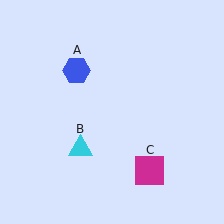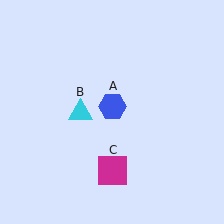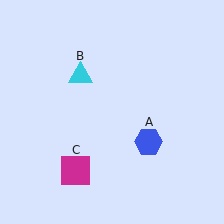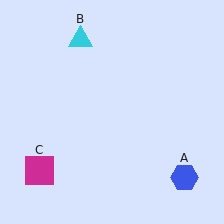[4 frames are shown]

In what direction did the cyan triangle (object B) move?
The cyan triangle (object B) moved up.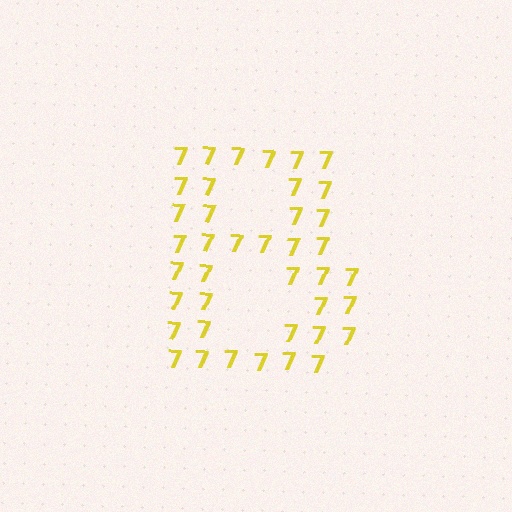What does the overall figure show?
The overall figure shows the letter B.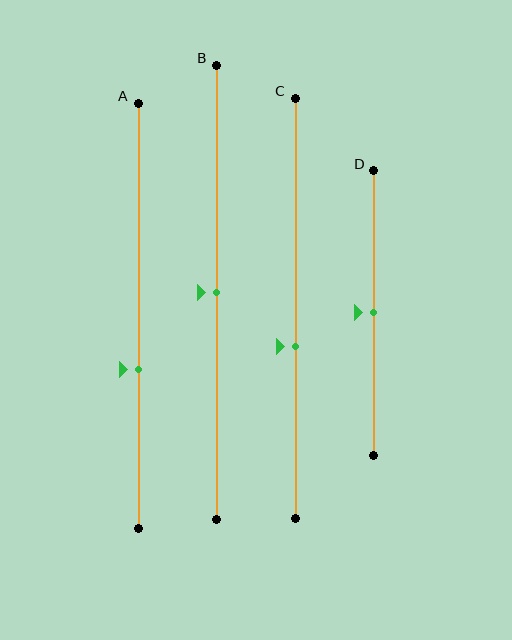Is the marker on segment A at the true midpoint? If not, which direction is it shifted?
No, the marker on segment A is shifted downward by about 13% of the segment length.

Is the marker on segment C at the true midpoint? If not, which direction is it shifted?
No, the marker on segment C is shifted downward by about 9% of the segment length.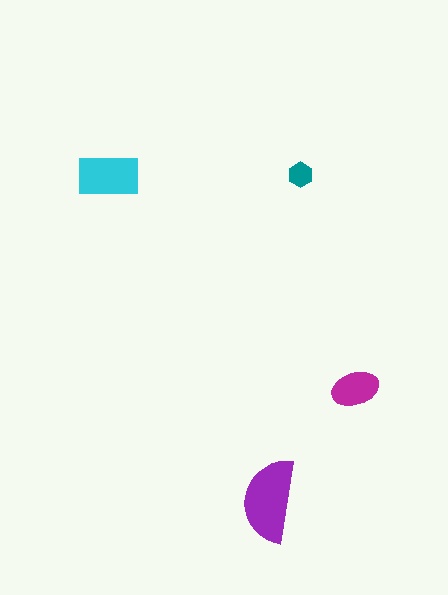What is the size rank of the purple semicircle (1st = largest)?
1st.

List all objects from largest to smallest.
The purple semicircle, the cyan rectangle, the magenta ellipse, the teal hexagon.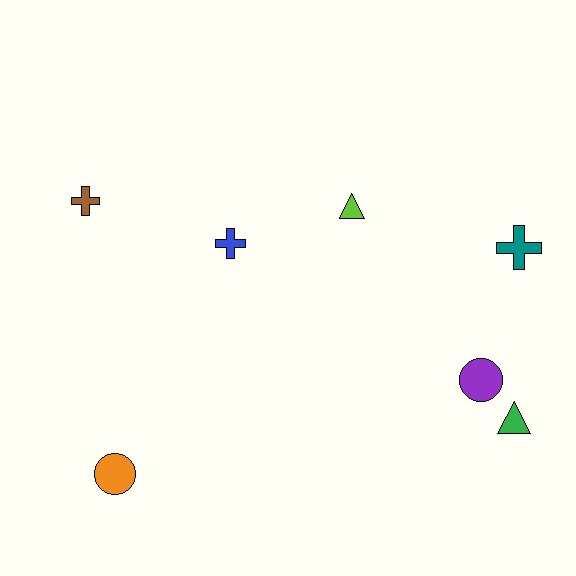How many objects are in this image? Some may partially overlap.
There are 7 objects.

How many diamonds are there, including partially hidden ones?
There are no diamonds.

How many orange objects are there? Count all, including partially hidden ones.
There is 1 orange object.